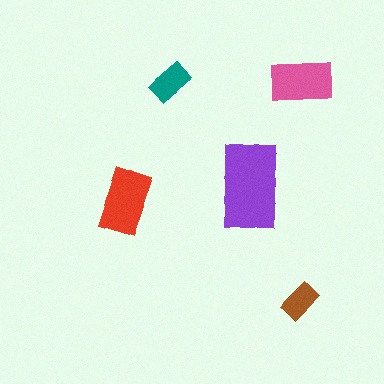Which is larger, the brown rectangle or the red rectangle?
The red one.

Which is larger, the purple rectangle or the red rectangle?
The purple one.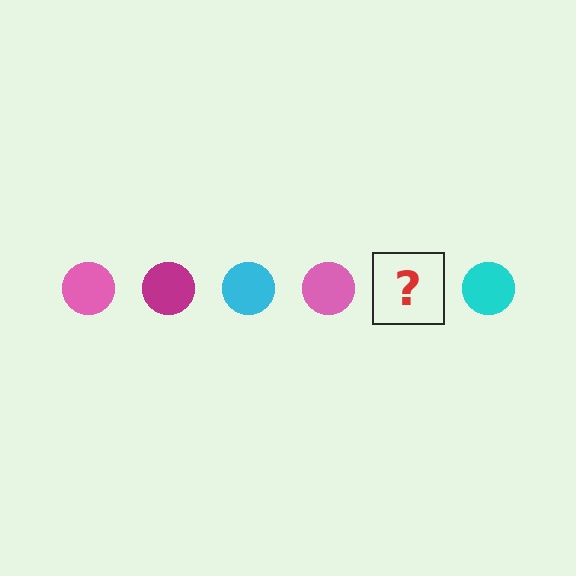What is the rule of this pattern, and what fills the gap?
The rule is that the pattern cycles through pink, magenta, cyan circles. The gap should be filled with a magenta circle.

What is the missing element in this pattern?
The missing element is a magenta circle.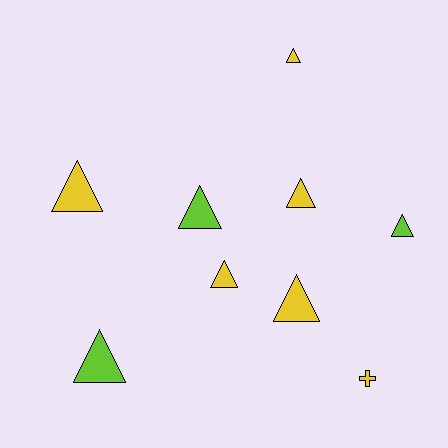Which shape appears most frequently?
Triangle, with 8 objects.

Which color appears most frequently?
Yellow, with 6 objects.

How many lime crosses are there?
There are no lime crosses.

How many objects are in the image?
There are 9 objects.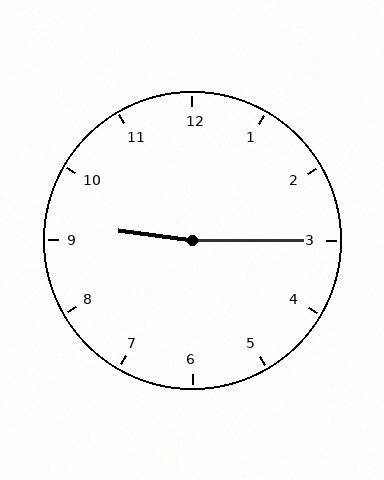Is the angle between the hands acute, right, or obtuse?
It is obtuse.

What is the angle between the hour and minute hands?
Approximately 172 degrees.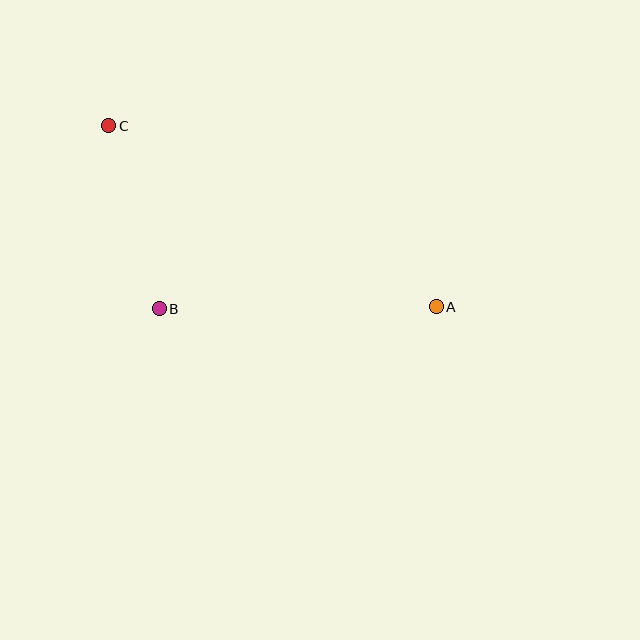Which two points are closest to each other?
Points B and C are closest to each other.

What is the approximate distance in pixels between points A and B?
The distance between A and B is approximately 277 pixels.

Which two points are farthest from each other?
Points A and C are farthest from each other.